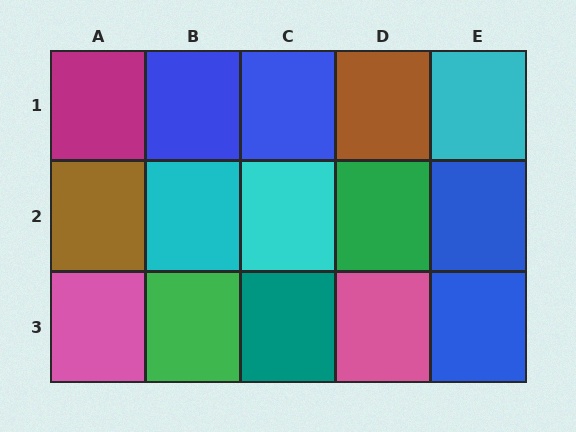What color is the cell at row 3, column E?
Blue.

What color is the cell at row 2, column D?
Green.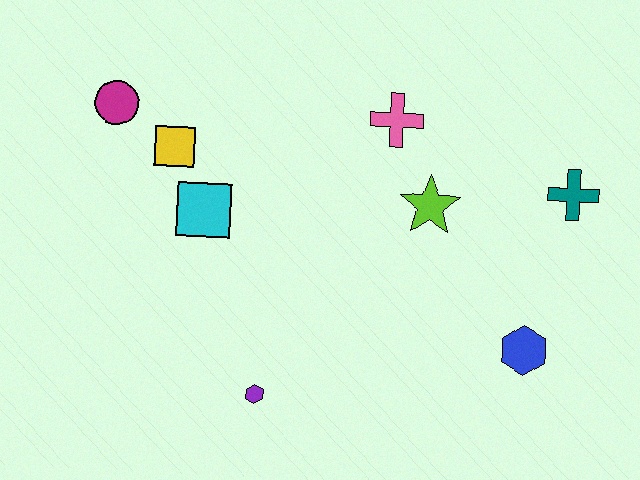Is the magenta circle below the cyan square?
No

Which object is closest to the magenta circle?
The yellow square is closest to the magenta circle.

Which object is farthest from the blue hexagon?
The magenta circle is farthest from the blue hexagon.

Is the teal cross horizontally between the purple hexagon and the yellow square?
No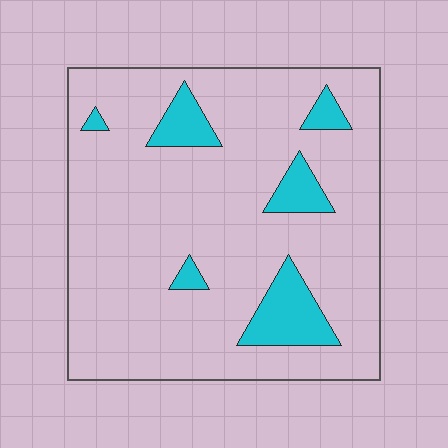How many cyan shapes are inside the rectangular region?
6.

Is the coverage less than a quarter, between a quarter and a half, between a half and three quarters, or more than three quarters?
Less than a quarter.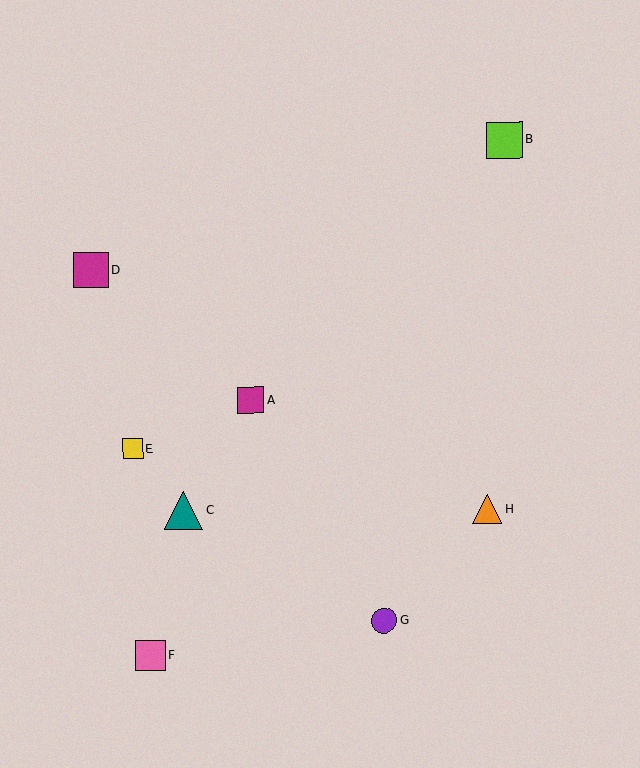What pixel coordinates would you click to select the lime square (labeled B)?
Click at (505, 140) to select the lime square B.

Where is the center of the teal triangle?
The center of the teal triangle is at (183, 511).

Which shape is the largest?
The teal triangle (labeled C) is the largest.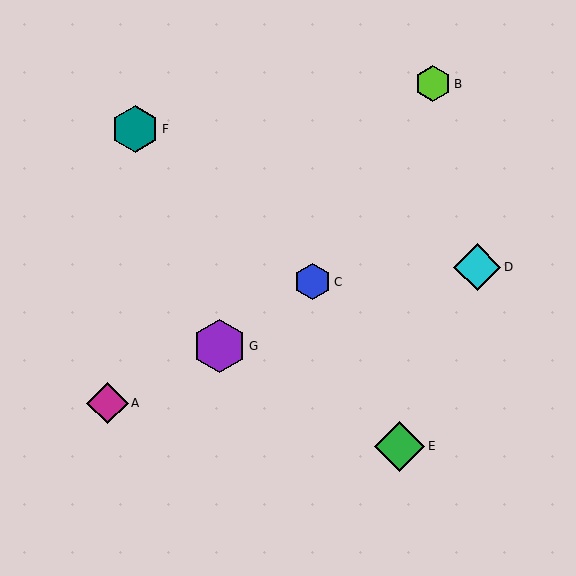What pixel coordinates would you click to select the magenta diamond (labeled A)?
Click at (107, 403) to select the magenta diamond A.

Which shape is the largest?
The purple hexagon (labeled G) is the largest.